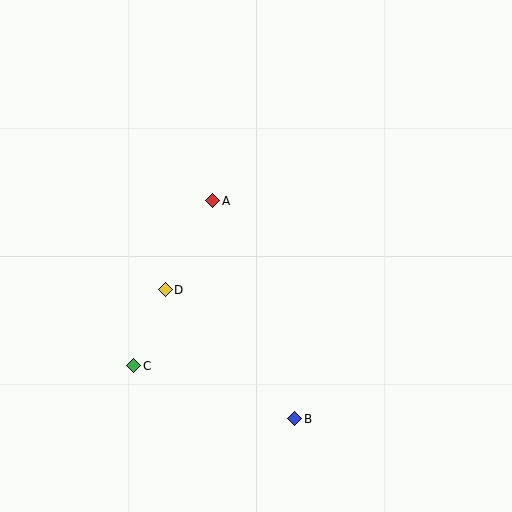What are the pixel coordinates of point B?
Point B is at (295, 419).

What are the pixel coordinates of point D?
Point D is at (165, 290).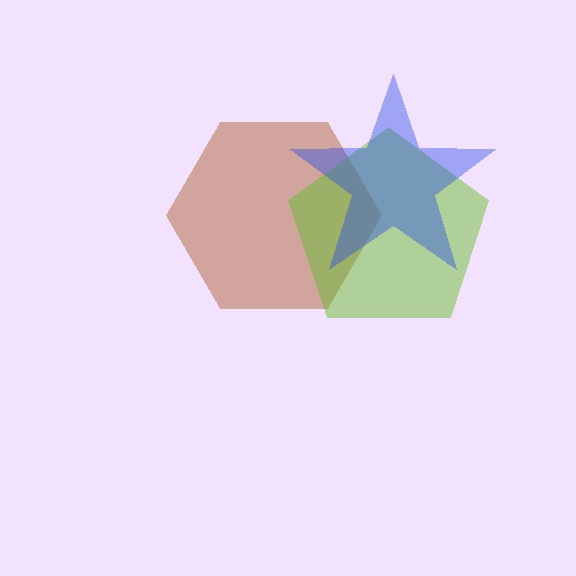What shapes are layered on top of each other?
The layered shapes are: a brown hexagon, a lime pentagon, a blue star.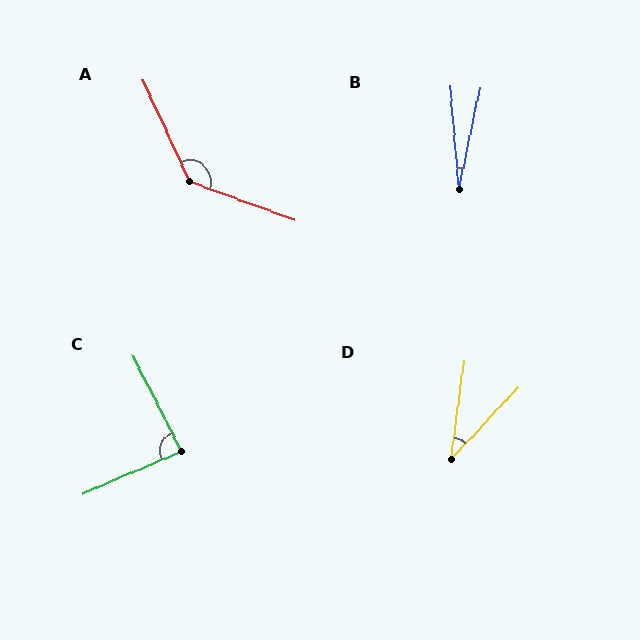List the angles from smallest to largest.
B (17°), D (36°), C (87°), A (135°).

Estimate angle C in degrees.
Approximately 87 degrees.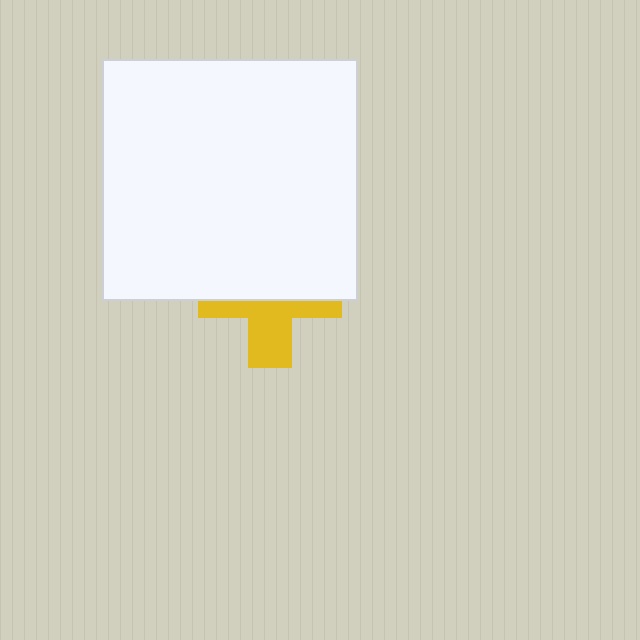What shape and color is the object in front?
The object in front is a white rectangle.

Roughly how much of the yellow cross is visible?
A small part of it is visible (roughly 42%).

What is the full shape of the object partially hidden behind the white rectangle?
The partially hidden object is a yellow cross.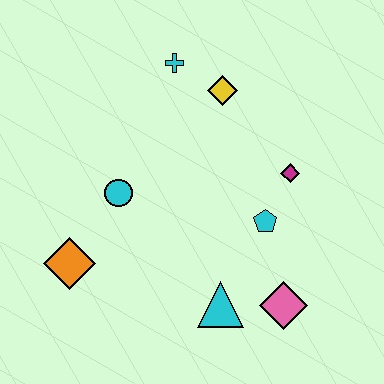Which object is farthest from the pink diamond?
The cyan cross is farthest from the pink diamond.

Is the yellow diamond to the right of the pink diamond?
No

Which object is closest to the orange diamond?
The cyan circle is closest to the orange diamond.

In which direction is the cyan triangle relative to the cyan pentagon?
The cyan triangle is below the cyan pentagon.